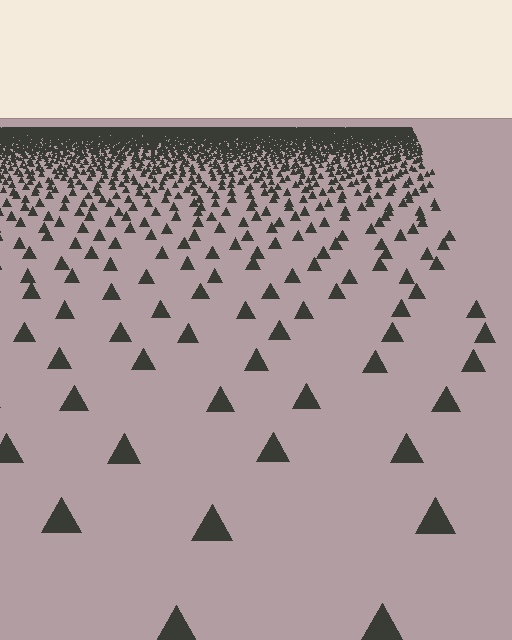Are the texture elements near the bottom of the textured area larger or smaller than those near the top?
Larger. Near the bottom, elements are closer to the viewer and appear at a bigger on-screen size.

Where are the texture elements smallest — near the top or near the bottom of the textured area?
Near the top.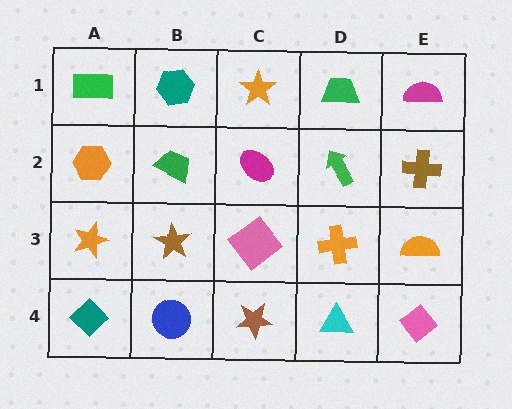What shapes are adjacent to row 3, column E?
A brown cross (row 2, column E), a pink diamond (row 4, column E), an orange cross (row 3, column D).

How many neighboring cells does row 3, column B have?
4.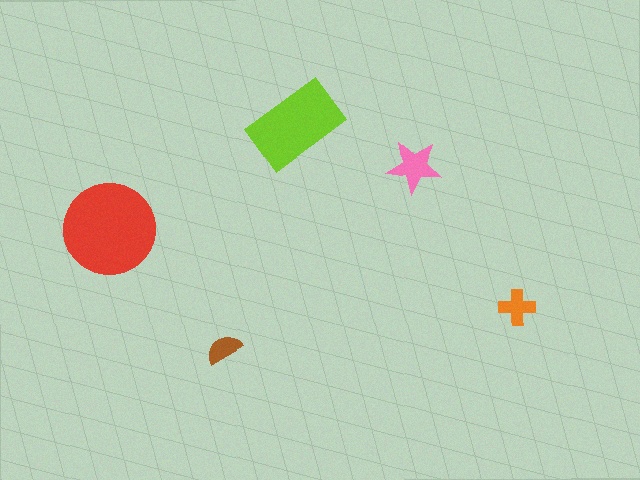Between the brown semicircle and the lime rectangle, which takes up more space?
The lime rectangle.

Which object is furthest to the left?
The red circle is leftmost.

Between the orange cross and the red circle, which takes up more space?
The red circle.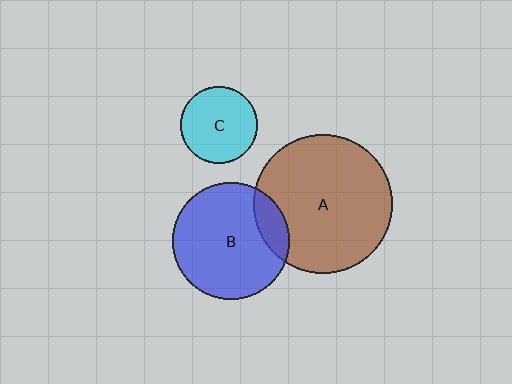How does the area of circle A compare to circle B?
Approximately 1.4 times.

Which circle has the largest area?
Circle A (brown).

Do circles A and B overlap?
Yes.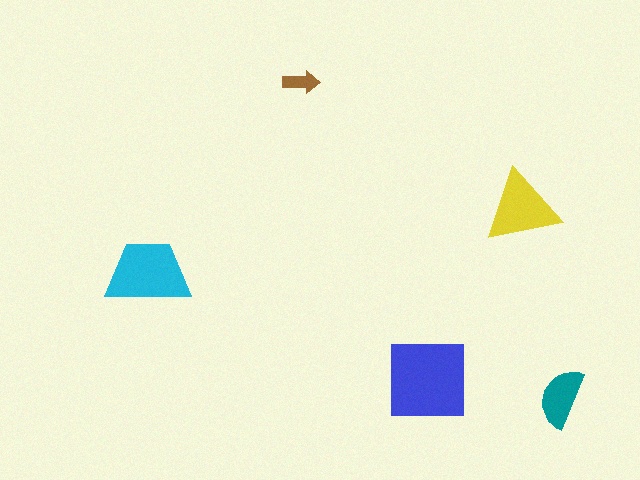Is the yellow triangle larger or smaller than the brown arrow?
Larger.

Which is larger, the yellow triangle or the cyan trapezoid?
The cyan trapezoid.